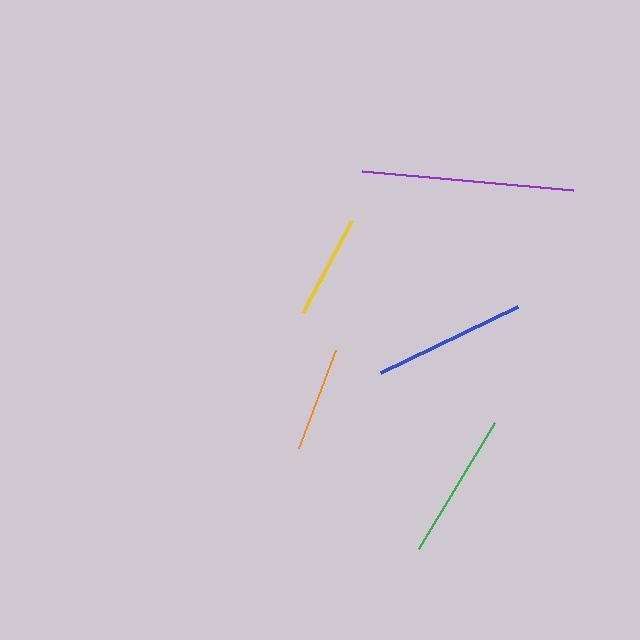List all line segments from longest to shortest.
From longest to shortest: purple, blue, green, yellow, orange.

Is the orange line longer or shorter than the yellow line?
The yellow line is longer than the orange line.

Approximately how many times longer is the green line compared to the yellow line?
The green line is approximately 1.4 times the length of the yellow line.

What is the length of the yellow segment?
The yellow segment is approximately 105 pixels long.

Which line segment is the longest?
The purple line is the longest at approximately 212 pixels.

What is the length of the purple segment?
The purple segment is approximately 212 pixels long.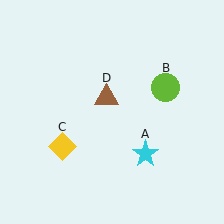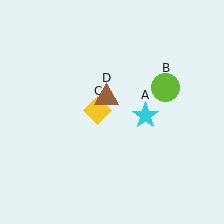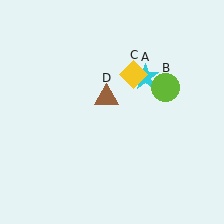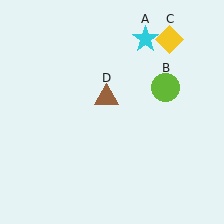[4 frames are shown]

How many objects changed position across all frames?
2 objects changed position: cyan star (object A), yellow diamond (object C).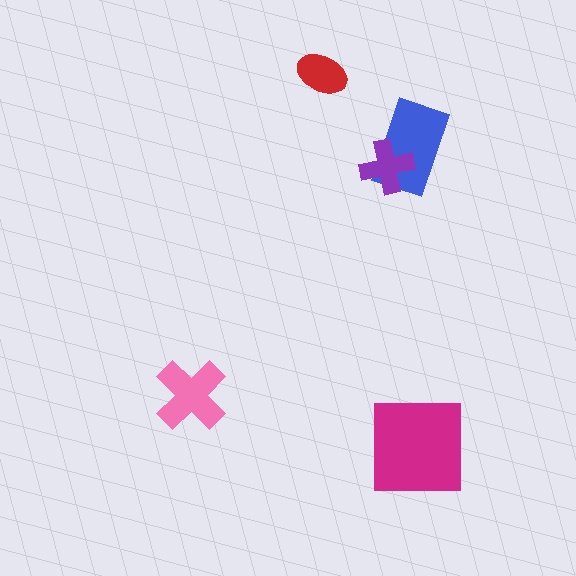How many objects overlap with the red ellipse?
0 objects overlap with the red ellipse.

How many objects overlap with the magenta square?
0 objects overlap with the magenta square.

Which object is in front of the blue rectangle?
The purple cross is in front of the blue rectangle.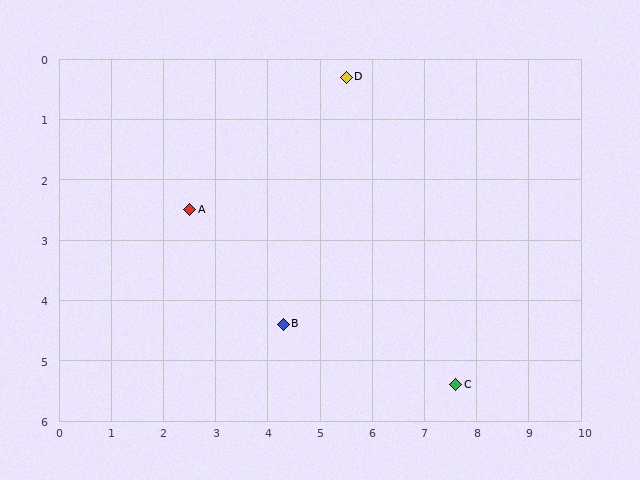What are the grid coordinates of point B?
Point B is at approximately (4.3, 4.4).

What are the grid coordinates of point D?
Point D is at approximately (5.5, 0.3).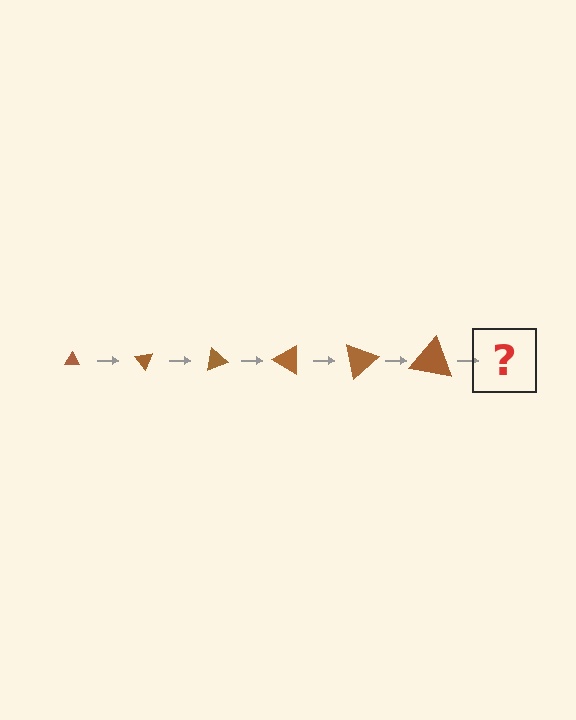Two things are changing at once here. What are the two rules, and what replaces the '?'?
The two rules are that the triangle grows larger each step and it rotates 50 degrees each step. The '?' should be a triangle, larger than the previous one and rotated 300 degrees from the start.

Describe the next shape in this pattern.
It should be a triangle, larger than the previous one and rotated 300 degrees from the start.